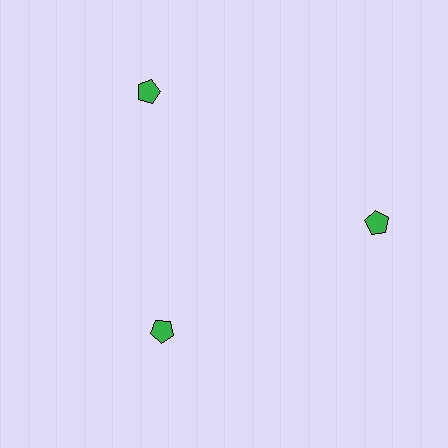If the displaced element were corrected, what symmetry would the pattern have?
It would have 3-fold rotational symmetry — the pattern would map onto itself every 120 degrees.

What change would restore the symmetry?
The symmetry would be restored by moving it outward, back onto the ring so that all 3 pentagons sit at equal angles and equal distance from the center.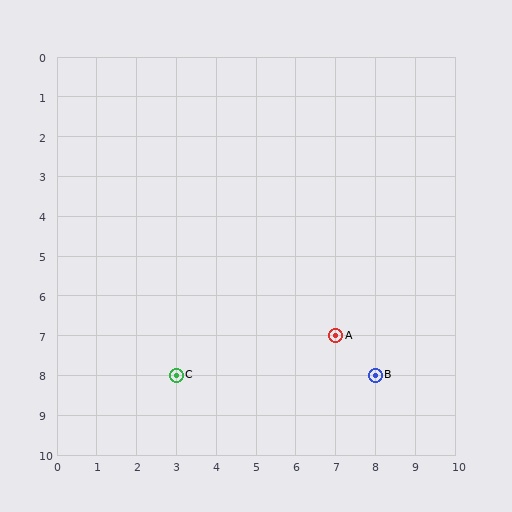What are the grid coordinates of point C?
Point C is at grid coordinates (3, 8).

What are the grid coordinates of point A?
Point A is at grid coordinates (7, 7).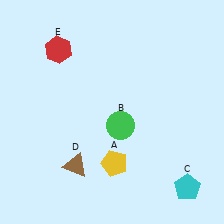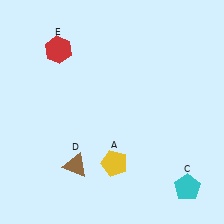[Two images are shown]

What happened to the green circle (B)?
The green circle (B) was removed in Image 2. It was in the bottom-right area of Image 1.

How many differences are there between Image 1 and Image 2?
There is 1 difference between the two images.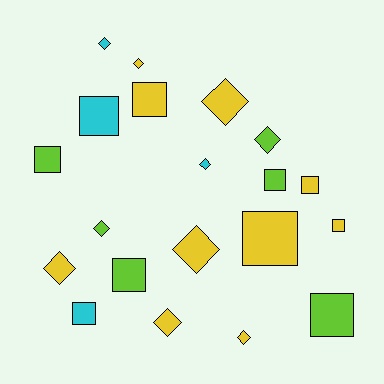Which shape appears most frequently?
Diamond, with 10 objects.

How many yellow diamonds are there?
There are 6 yellow diamonds.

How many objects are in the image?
There are 20 objects.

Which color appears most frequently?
Yellow, with 10 objects.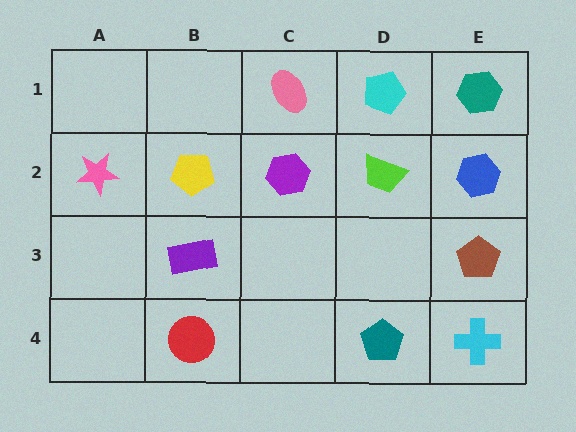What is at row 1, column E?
A teal hexagon.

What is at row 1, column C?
A pink ellipse.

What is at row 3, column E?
A brown pentagon.